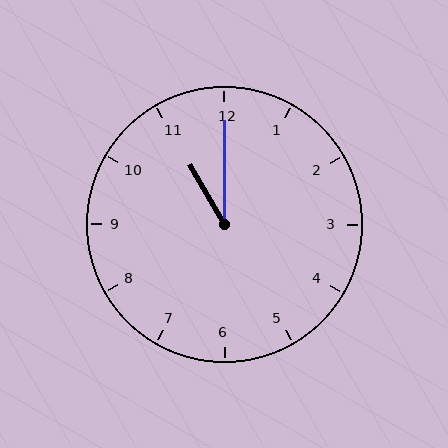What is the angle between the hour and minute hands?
Approximately 30 degrees.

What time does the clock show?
11:00.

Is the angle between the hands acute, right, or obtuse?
It is acute.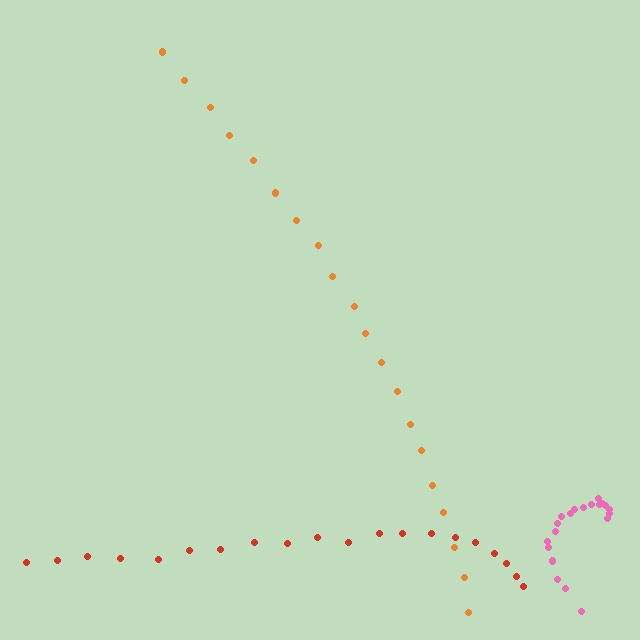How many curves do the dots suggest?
There are 3 distinct paths.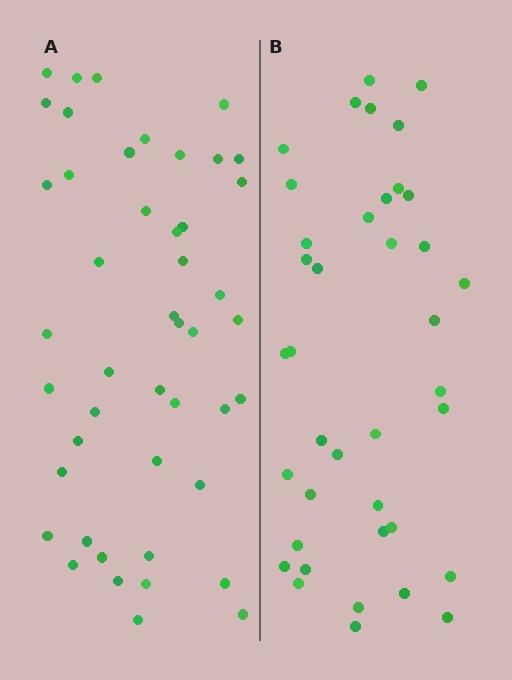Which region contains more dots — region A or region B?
Region A (the left region) has more dots.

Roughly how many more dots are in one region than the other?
Region A has roughly 8 or so more dots than region B.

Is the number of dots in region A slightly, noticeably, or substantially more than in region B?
Region A has only slightly more — the two regions are fairly close. The ratio is roughly 1.2 to 1.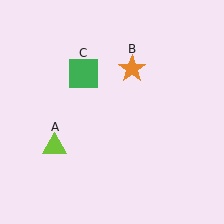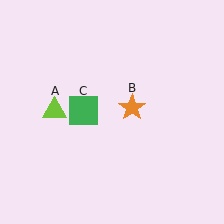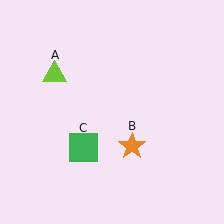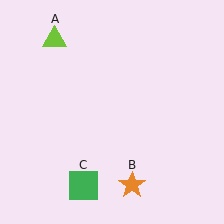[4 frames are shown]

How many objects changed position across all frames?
3 objects changed position: lime triangle (object A), orange star (object B), green square (object C).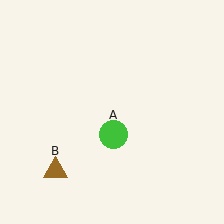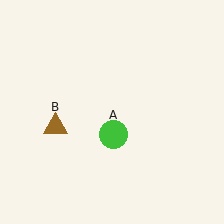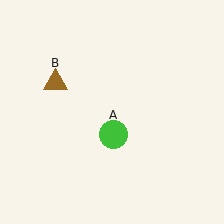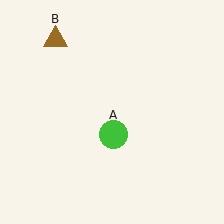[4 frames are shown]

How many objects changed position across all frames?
1 object changed position: brown triangle (object B).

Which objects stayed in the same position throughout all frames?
Green circle (object A) remained stationary.